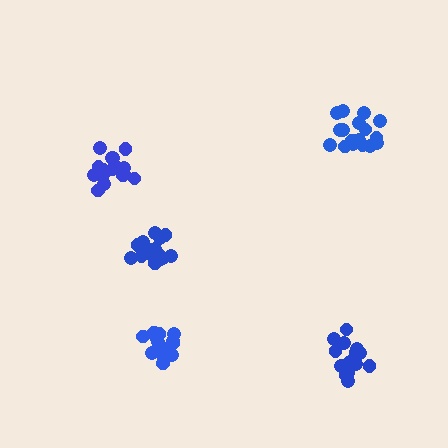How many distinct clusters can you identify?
There are 5 distinct clusters.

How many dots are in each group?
Group 1: 17 dots, Group 2: 16 dots, Group 3: 17 dots, Group 4: 18 dots, Group 5: 16 dots (84 total).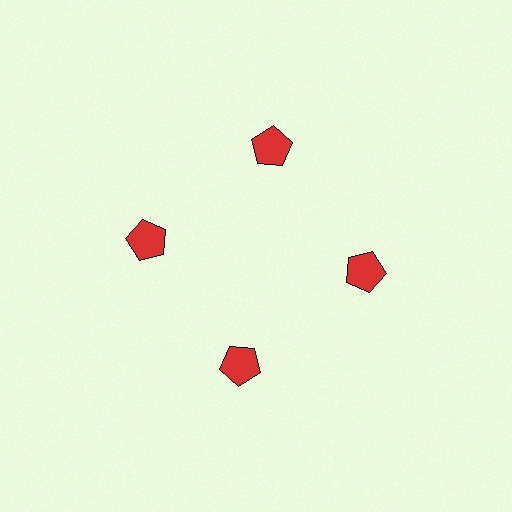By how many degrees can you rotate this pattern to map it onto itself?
The pattern maps onto itself every 90 degrees of rotation.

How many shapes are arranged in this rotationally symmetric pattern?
There are 4 shapes, arranged in 4 groups of 1.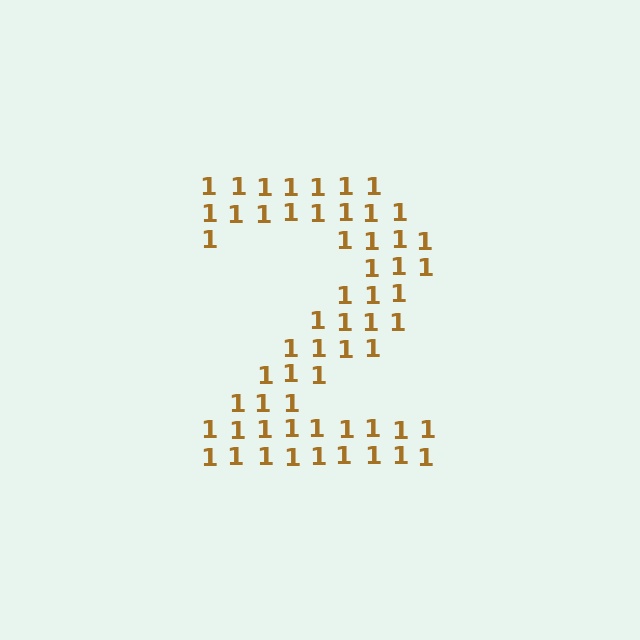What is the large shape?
The large shape is the digit 2.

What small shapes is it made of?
It is made of small digit 1's.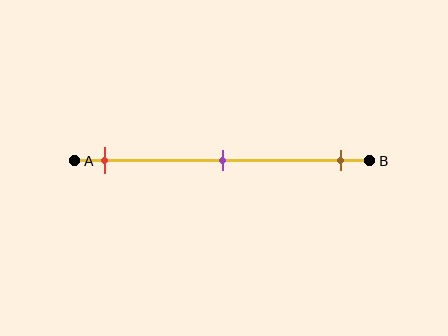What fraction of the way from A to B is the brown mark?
The brown mark is approximately 90% (0.9) of the way from A to B.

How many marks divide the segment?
There are 3 marks dividing the segment.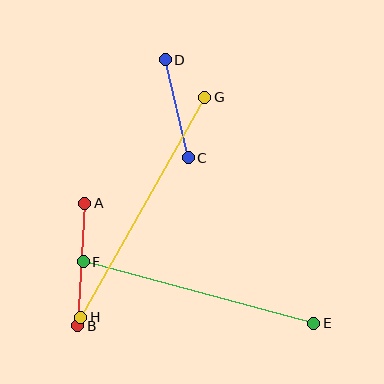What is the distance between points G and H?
The distance is approximately 253 pixels.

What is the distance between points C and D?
The distance is approximately 101 pixels.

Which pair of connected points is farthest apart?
Points G and H are farthest apart.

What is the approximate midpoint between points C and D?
The midpoint is at approximately (177, 109) pixels.